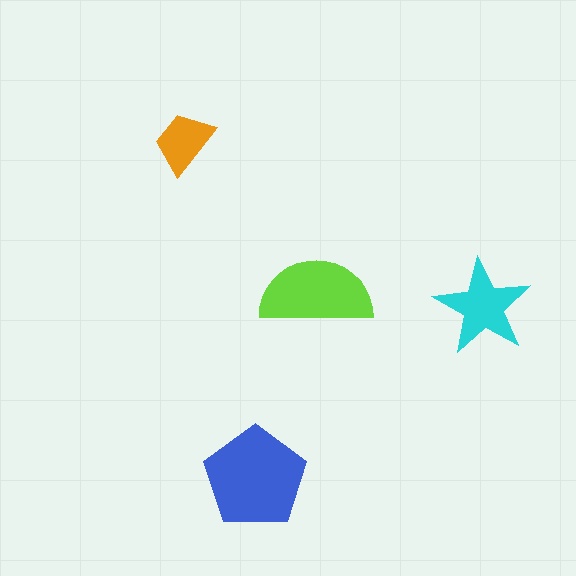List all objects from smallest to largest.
The orange trapezoid, the cyan star, the lime semicircle, the blue pentagon.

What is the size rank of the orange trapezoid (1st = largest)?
4th.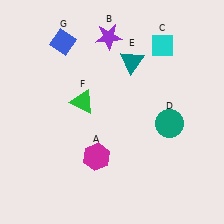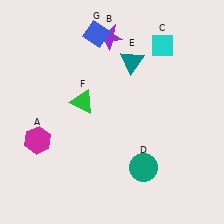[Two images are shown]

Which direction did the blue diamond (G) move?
The blue diamond (G) moved right.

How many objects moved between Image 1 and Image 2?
3 objects moved between the two images.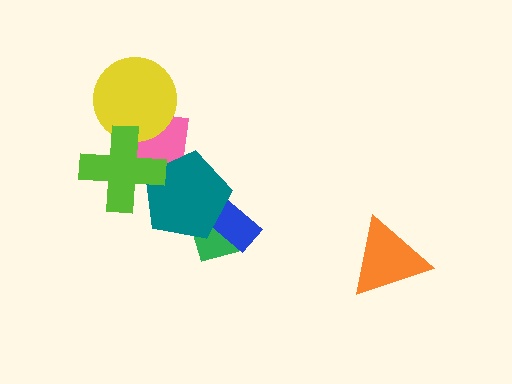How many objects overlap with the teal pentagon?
4 objects overlap with the teal pentagon.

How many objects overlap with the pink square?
3 objects overlap with the pink square.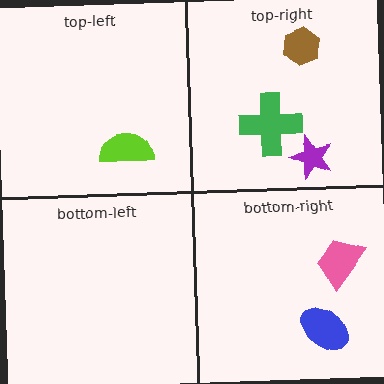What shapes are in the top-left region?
The lime semicircle.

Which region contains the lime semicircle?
The top-left region.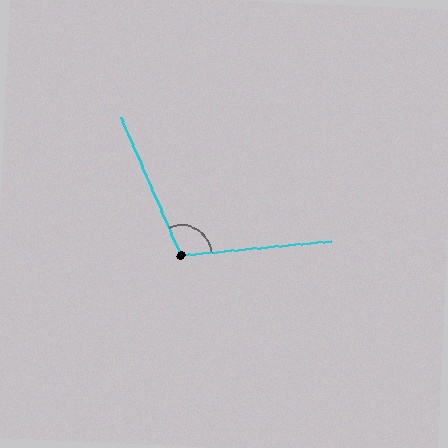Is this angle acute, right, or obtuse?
It is obtuse.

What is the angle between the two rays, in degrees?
Approximately 108 degrees.